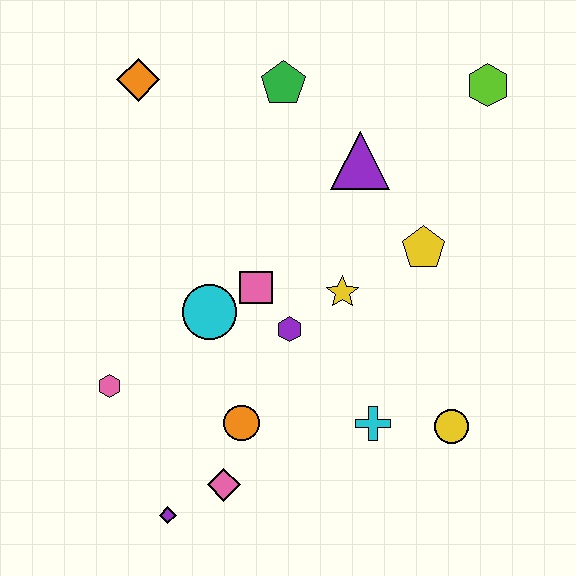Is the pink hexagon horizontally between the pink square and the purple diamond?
No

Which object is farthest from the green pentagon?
The purple diamond is farthest from the green pentagon.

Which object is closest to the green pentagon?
The purple triangle is closest to the green pentagon.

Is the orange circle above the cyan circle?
No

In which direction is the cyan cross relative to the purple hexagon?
The cyan cross is below the purple hexagon.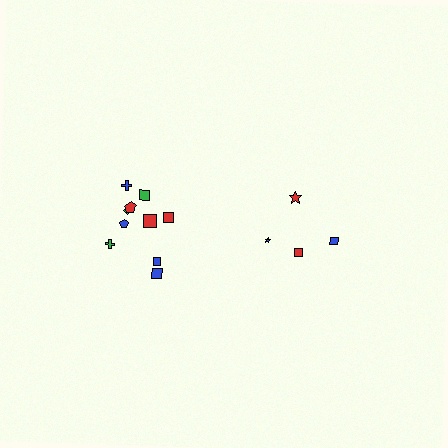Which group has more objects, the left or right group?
The left group.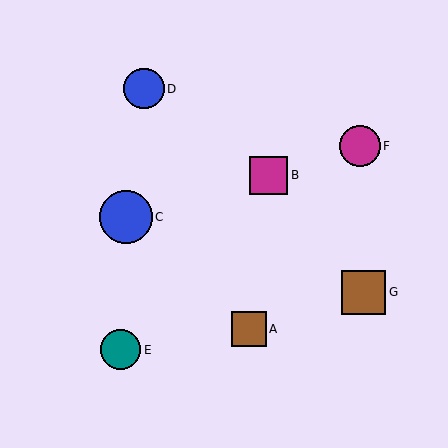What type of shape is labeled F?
Shape F is a magenta circle.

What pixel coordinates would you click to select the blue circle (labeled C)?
Click at (126, 217) to select the blue circle C.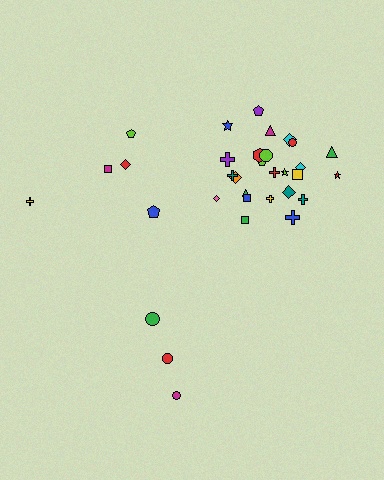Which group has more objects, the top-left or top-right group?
The top-right group.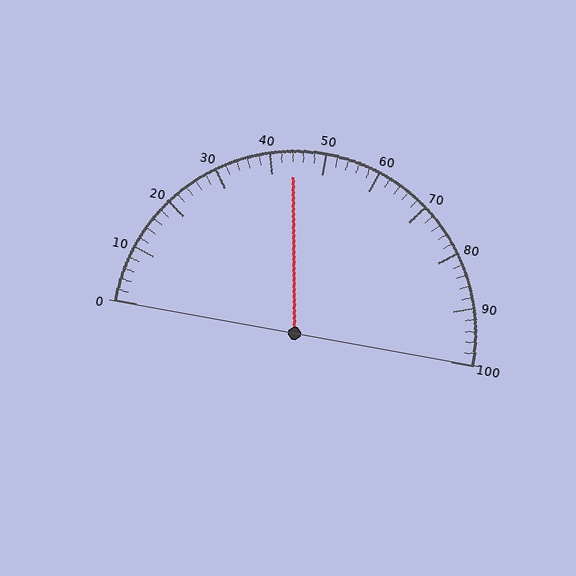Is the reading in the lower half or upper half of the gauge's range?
The reading is in the lower half of the range (0 to 100).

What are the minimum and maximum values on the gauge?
The gauge ranges from 0 to 100.